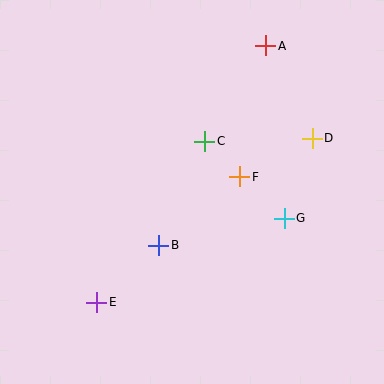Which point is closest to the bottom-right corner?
Point G is closest to the bottom-right corner.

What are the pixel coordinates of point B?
Point B is at (159, 245).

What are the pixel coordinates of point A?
Point A is at (266, 46).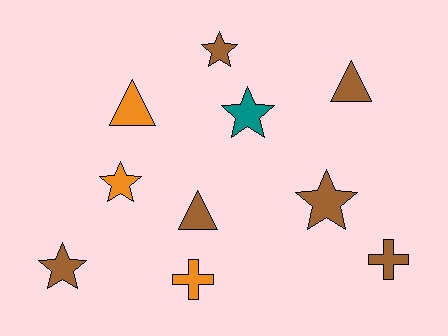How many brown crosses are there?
There is 1 brown cross.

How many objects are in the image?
There are 10 objects.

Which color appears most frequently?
Brown, with 6 objects.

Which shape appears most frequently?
Star, with 5 objects.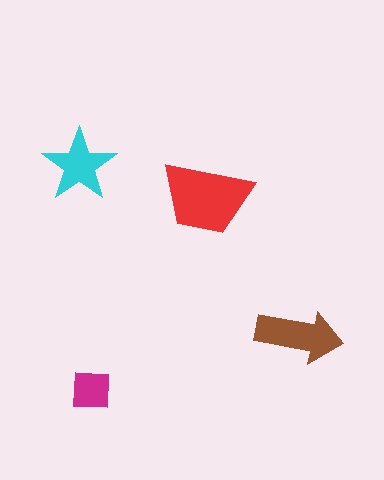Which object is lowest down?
The magenta square is bottommost.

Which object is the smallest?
The magenta square.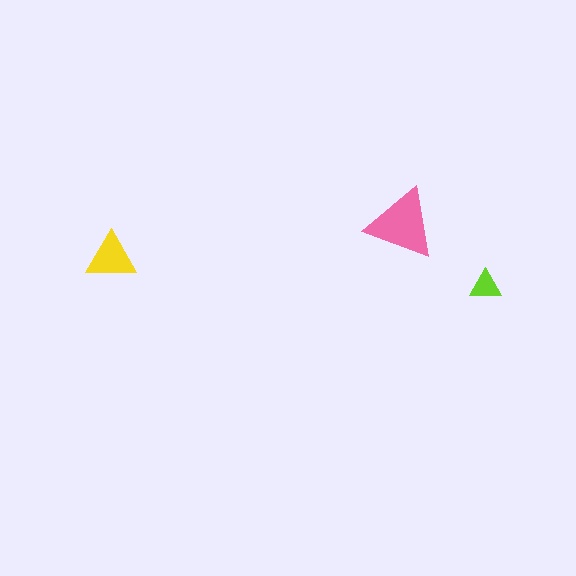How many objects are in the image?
There are 3 objects in the image.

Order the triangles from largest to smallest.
the pink one, the yellow one, the lime one.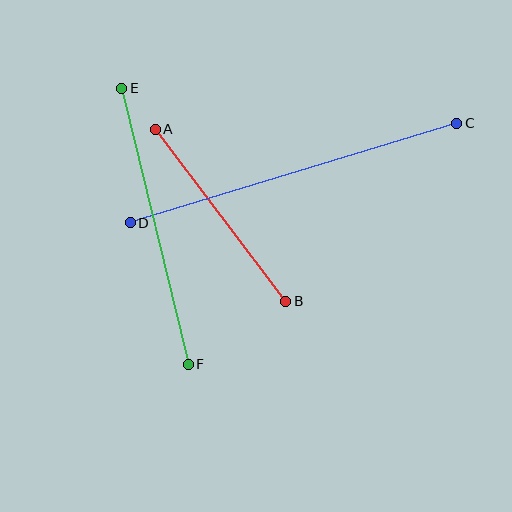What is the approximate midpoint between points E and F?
The midpoint is at approximately (155, 226) pixels.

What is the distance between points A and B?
The distance is approximately 216 pixels.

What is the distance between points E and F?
The distance is approximately 284 pixels.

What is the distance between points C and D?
The distance is approximately 341 pixels.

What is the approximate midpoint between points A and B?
The midpoint is at approximately (220, 215) pixels.